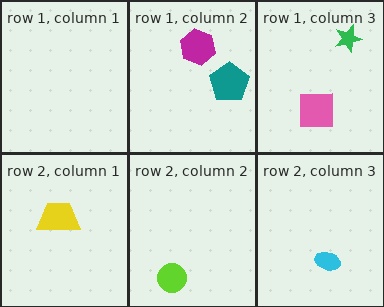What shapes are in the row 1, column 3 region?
The green star, the pink square.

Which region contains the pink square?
The row 1, column 3 region.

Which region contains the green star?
The row 1, column 3 region.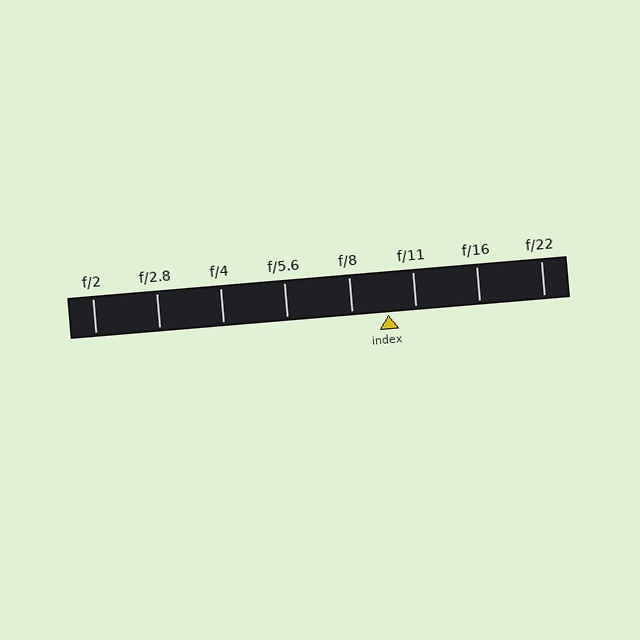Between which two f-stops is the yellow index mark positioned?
The index mark is between f/8 and f/11.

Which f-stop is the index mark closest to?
The index mark is closest to f/11.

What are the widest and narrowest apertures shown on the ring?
The widest aperture shown is f/2 and the narrowest is f/22.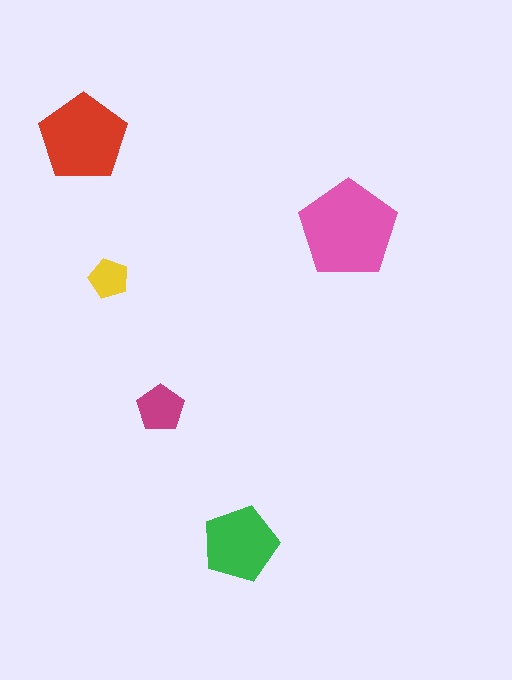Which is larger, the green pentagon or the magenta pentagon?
The green one.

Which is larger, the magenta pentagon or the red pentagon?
The red one.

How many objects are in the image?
There are 5 objects in the image.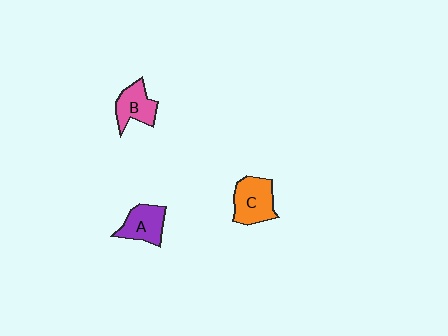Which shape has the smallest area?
Shape B (pink).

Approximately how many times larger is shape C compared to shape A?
Approximately 1.2 times.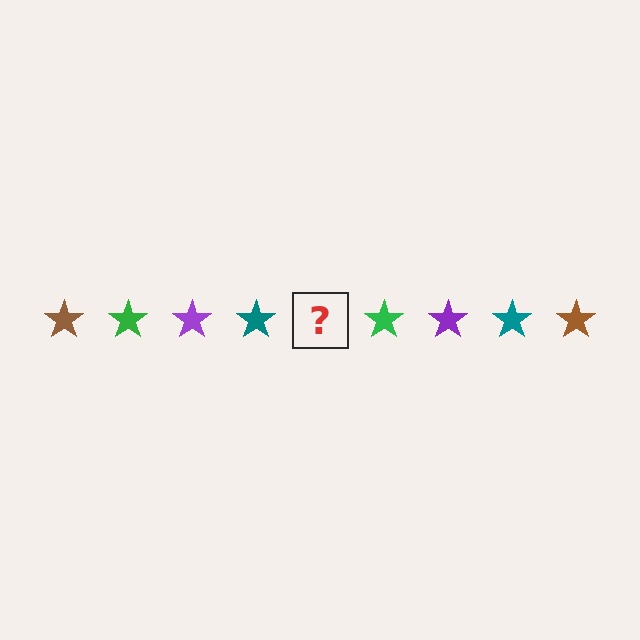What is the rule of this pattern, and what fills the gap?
The rule is that the pattern cycles through brown, green, purple, teal stars. The gap should be filled with a brown star.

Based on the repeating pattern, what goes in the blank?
The blank should be a brown star.